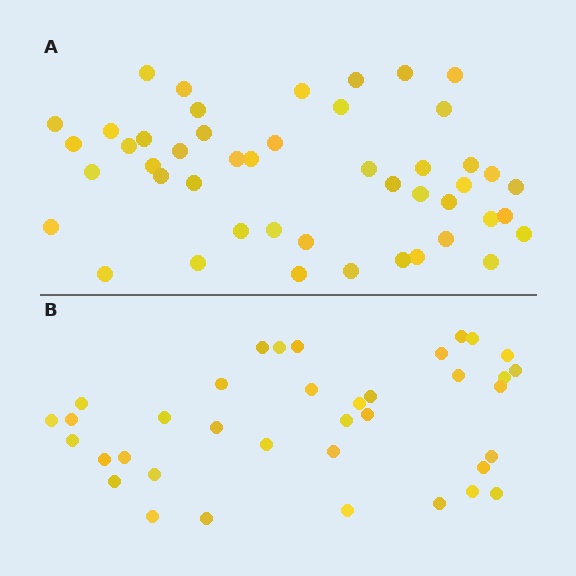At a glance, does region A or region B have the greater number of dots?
Region A (the top region) has more dots.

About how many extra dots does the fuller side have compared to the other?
Region A has roughly 10 or so more dots than region B.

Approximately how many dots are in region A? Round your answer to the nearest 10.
About 50 dots. (The exact count is 47, which rounds to 50.)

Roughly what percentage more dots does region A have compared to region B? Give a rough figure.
About 25% more.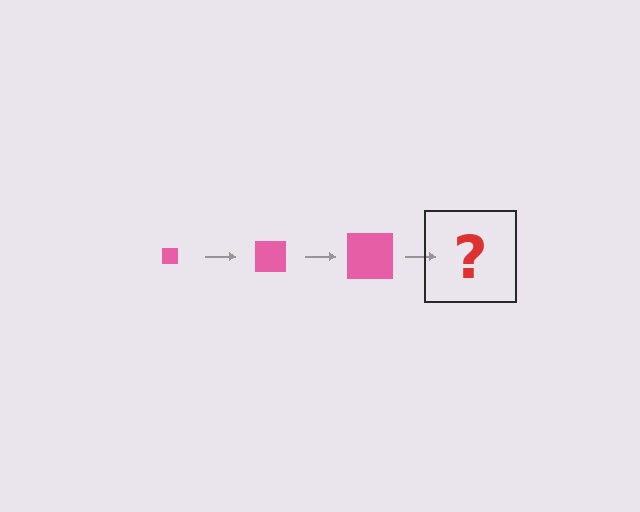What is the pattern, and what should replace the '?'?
The pattern is that the square gets progressively larger each step. The '?' should be a pink square, larger than the previous one.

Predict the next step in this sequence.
The next step is a pink square, larger than the previous one.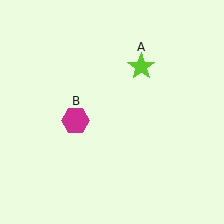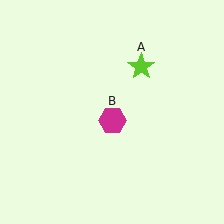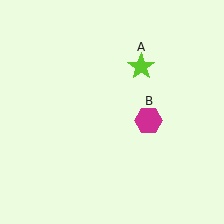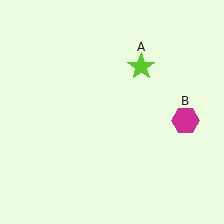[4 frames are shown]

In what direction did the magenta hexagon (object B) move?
The magenta hexagon (object B) moved right.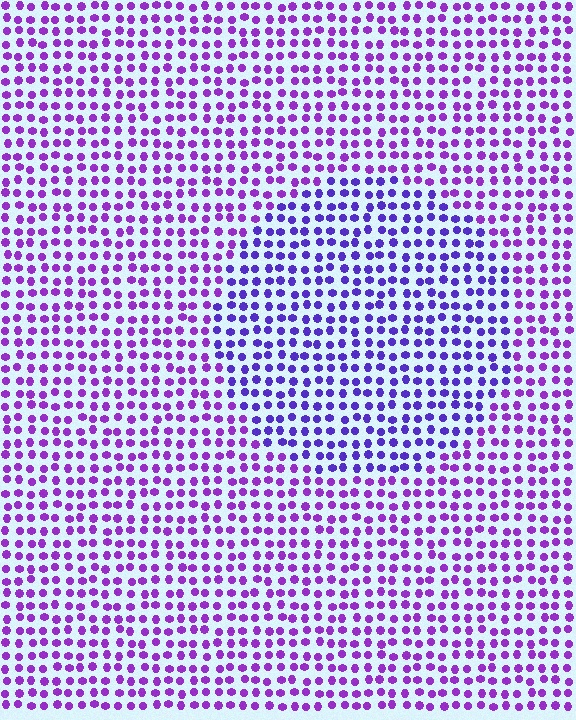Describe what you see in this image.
The image is filled with small purple elements in a uniform arrangement. A circle-shaped region is visible where the elements are tinted to a slightly different hue, forming a subtle color boundary.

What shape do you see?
I see a circle.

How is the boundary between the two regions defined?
The boundary is defined purely by a slight shift in hue (about 27 degrees). Spacing, size, and orientation are identical on both sides.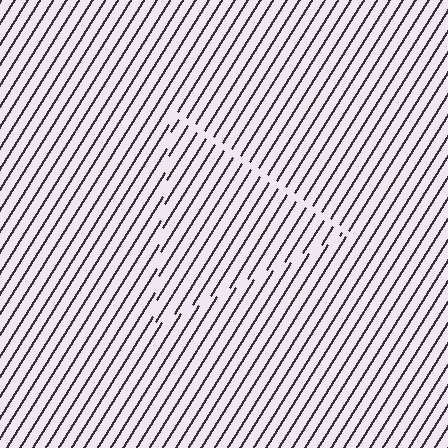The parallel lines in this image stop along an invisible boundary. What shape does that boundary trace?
An illusory triangle. The interior of the shape contains the same grating, shifted by half a period — the contour is defined by the phase discontinuity where line-ends from the inner and outer gratings abut.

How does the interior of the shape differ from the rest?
The interior of the shape contains the same grating, shifted by half a period — the contour is defined by the phase discontinuity where line-ends from the inner and outer gratings abut.